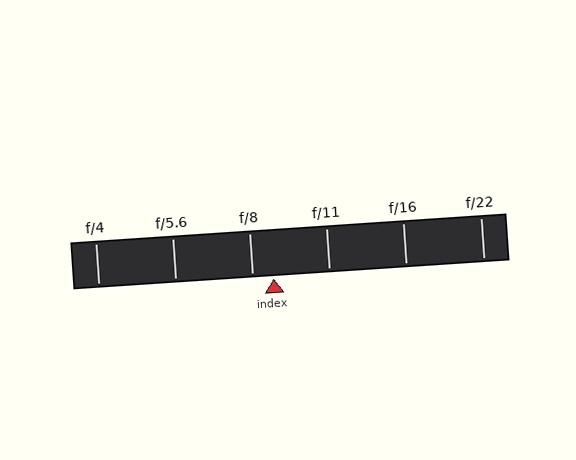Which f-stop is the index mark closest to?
The index mark is closest to f/8.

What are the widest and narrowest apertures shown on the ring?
The widest aperture shown is f/4 and the narrowest is f/22.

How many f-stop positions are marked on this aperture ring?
There are 6 f-stop positions marked.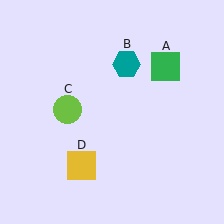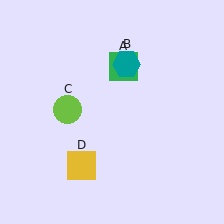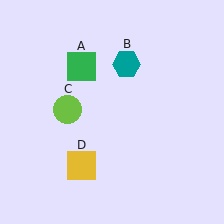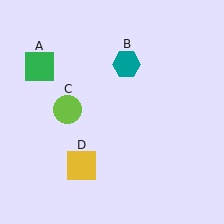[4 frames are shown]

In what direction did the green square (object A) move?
The green square (object A) moved left.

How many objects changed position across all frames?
1 object changed position: green square (object A).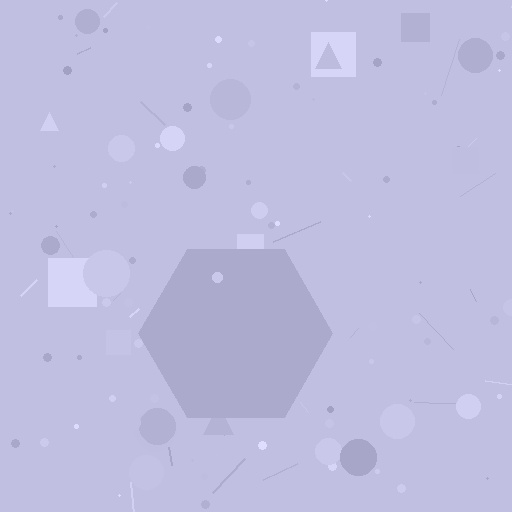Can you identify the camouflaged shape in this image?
The camouflaged shape is a hexagon.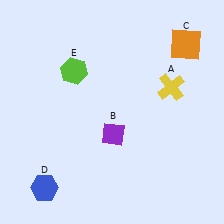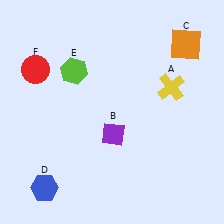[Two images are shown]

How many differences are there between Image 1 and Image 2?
There is 1 difference between the two images.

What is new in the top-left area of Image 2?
A red circle (F) was added in the top-left area of Image 2.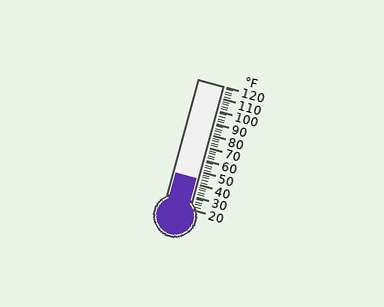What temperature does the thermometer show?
The thermometer shows approximately 44°F.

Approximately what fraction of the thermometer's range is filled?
The thermometer is filled to approximately 25% of its range.